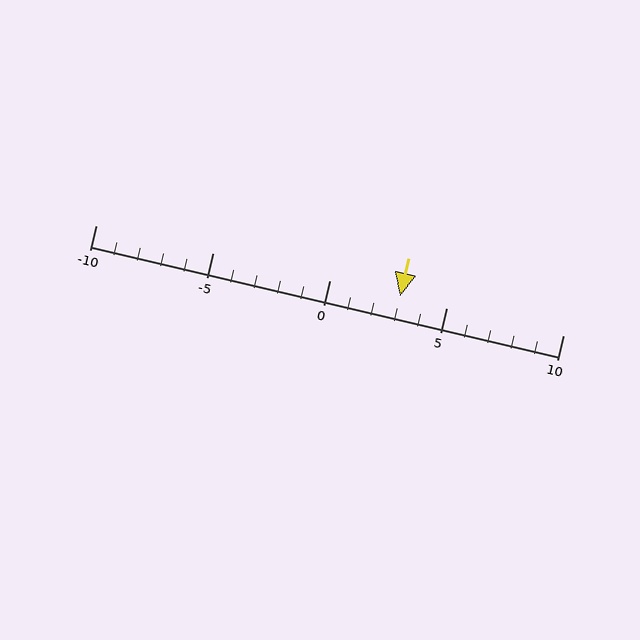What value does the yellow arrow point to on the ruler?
The yellow arrow points to approximately 3.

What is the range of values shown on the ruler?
The ruler shows values from -10 to 10.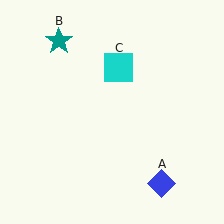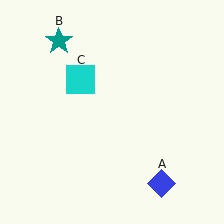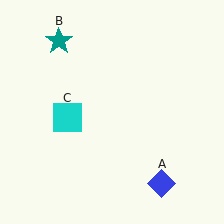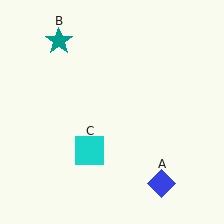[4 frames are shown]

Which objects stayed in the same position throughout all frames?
Blue diamond (object A) and teal star (object B) remained stationary.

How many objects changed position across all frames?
1 object changed position: cyan square (object C).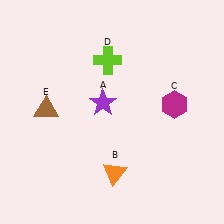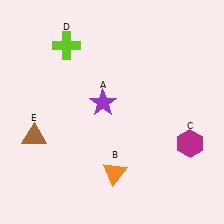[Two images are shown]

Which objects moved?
The objects that moved are: the magenta hexagon (C), the lime cross (D), the brown triangle (E).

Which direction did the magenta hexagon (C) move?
The magenta hexagon (C) moved down.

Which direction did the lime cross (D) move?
The lime cross (D) moved left.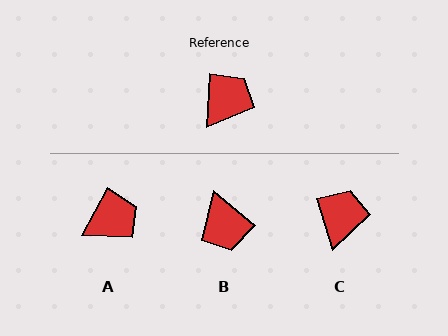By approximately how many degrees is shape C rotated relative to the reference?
Approximately 21 degrees counter-clockwise.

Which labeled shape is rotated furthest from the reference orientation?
B, about 126 degrees away.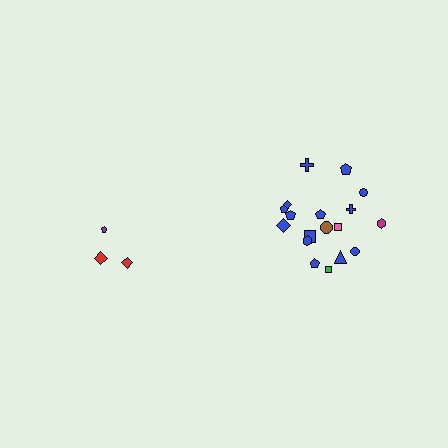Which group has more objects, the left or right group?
The right group.